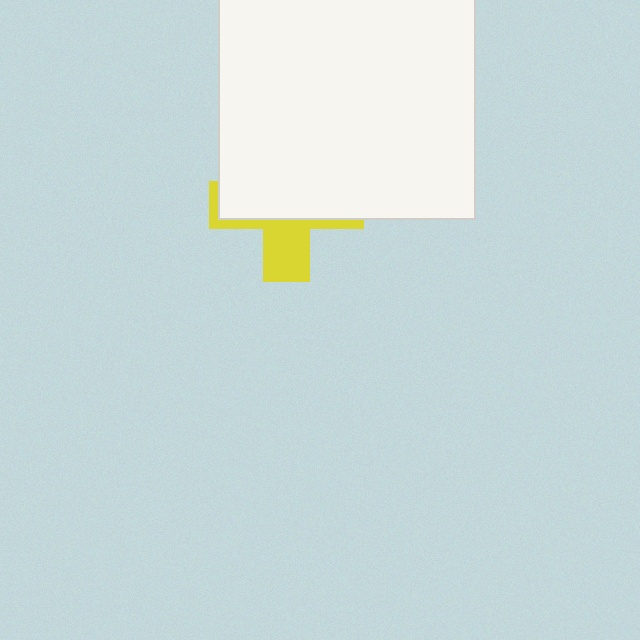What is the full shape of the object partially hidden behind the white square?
The partially hidden object is a yellow cross.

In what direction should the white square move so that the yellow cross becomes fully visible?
The white square should move up. That is the shortest direction to clear the overlap and leave the yellow cross fully visible.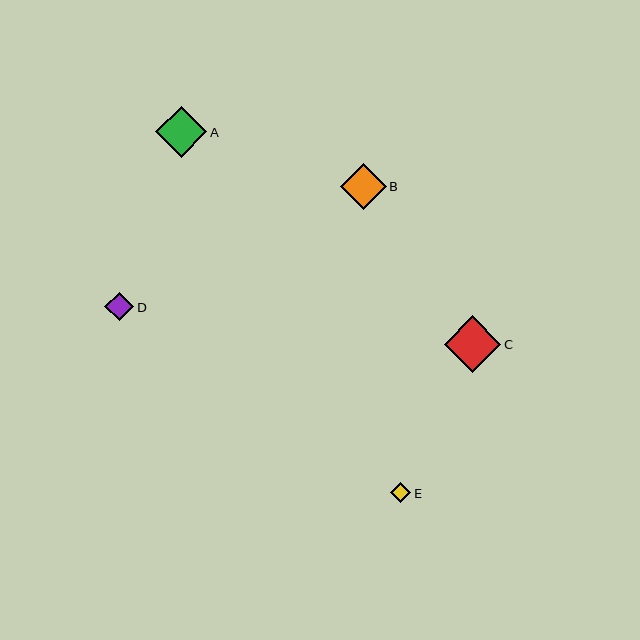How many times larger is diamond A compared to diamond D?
Diamond A is approximately 1.8 times the size of diamond D.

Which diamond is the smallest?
Diamond E is the smallest with a size of approximately 20 pixels.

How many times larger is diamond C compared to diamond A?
Diamond C is approximately 1.1 times the size of diamond A.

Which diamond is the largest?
Diamond C is the largest with a size of approximately 56 pixels.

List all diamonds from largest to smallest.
From largest to smallest: C, A, B, D, E.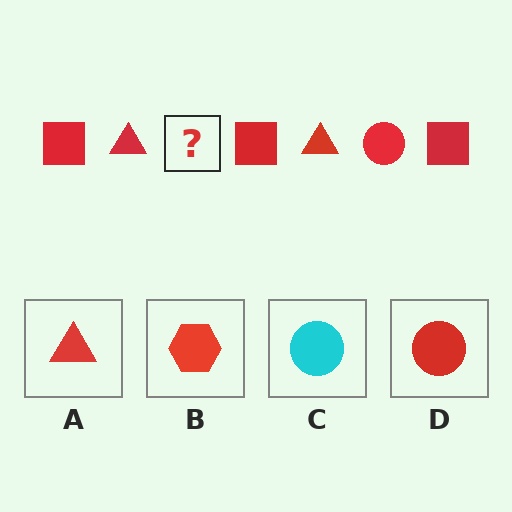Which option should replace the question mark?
Option D.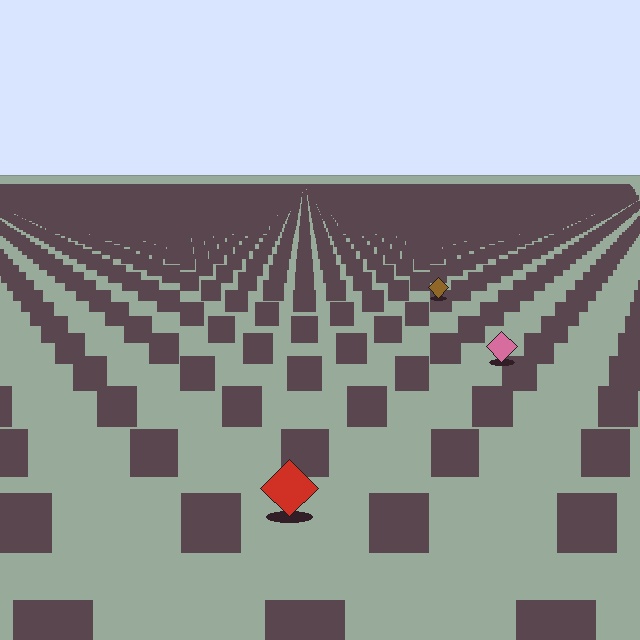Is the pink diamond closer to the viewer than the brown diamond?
Yes. The pink diamond is closer — you can tell from the texture gradient: the ground texture is coarser near it.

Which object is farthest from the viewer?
The brown diamond is farthest from the viewer. It appears smaller and the ground texture around it is denser.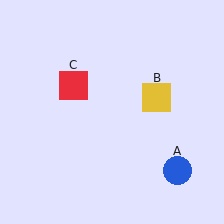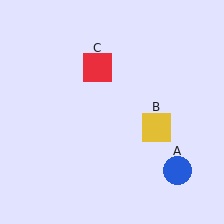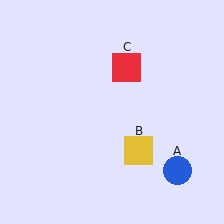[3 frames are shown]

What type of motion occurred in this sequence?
The yellow square (object B), red square (object C) rotated clockwise around the center of the scene.